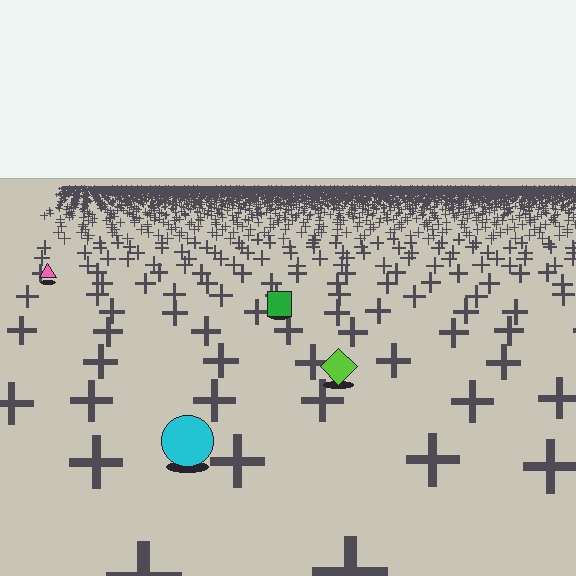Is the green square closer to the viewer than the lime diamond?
No. The lime diamond is closer — you can tell from the texture gradient: the ground texture is coarser near it.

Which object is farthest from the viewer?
The pink triangle is farthest from the viewer. It appears smaller and the ground texture around it is denser.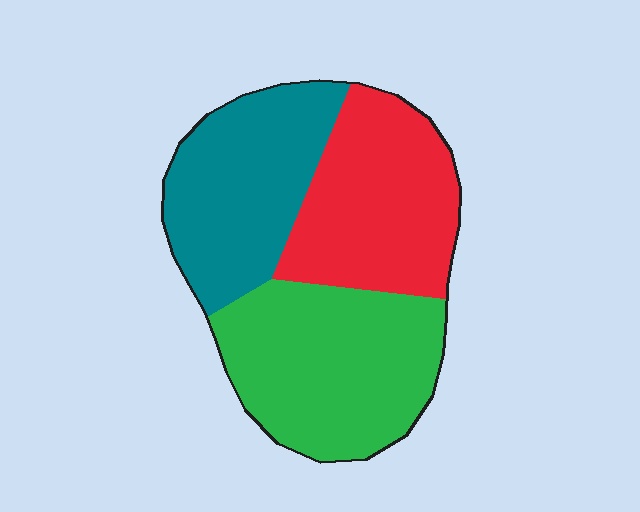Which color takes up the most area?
Green, at roughly 35%.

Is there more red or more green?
Green.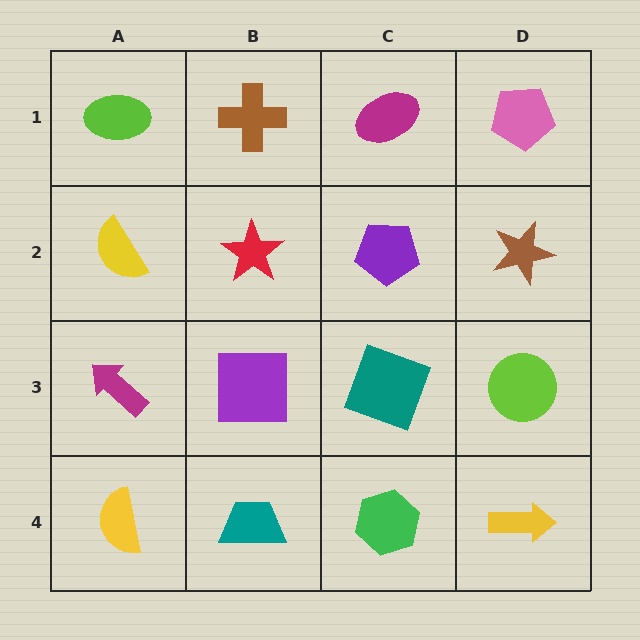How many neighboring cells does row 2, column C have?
4.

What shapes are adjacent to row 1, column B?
A red star (row 2, column B), a lime ellipse (row 1, column A), a magenta ellipse (row 1, column C).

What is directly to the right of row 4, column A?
A teal trapezoid.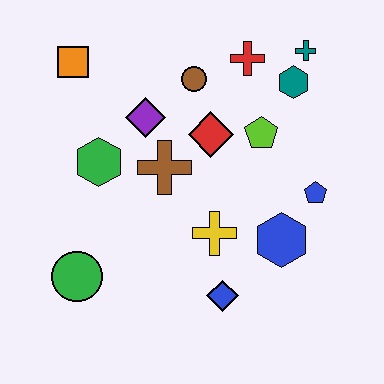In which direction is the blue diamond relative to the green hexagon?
The blue diamond is below the green hexagon.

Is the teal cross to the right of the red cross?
Yes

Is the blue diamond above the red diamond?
No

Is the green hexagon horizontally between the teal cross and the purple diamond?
No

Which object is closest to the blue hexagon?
The blue pentagon is closest to the blue hexagon.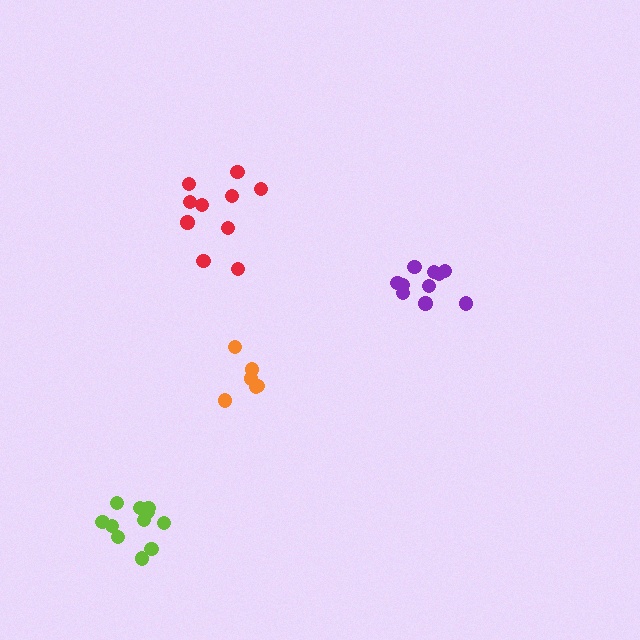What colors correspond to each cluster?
The clusters are colored: lime, purple, orange, red.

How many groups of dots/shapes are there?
There are 4 groups.